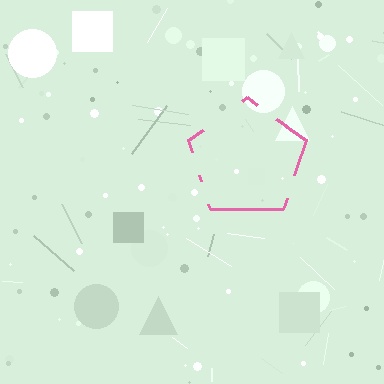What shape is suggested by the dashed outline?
The dashed outline suggests a pentagon.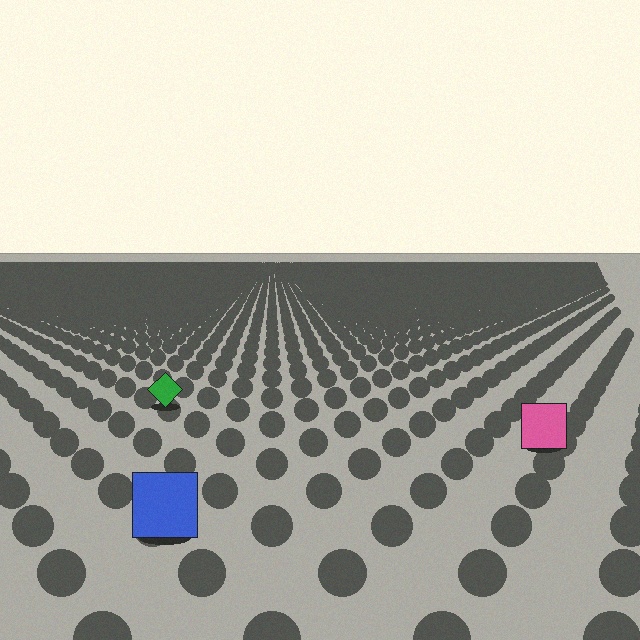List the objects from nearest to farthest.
From nearest to farthest: the blue square, the pink square, the green diamond.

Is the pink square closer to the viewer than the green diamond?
Yes. The pink square is closer — you can tell from the texture gradient: the ground texture is coarser near it.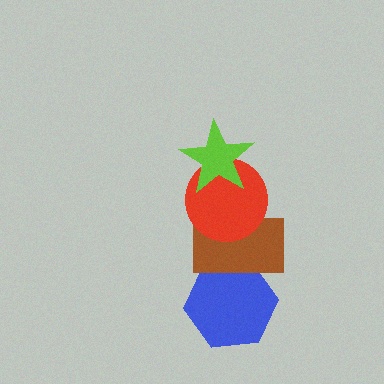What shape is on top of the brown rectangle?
The red circle is on top of the brown rectangle.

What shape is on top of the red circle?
The lime star is on top of the red circle.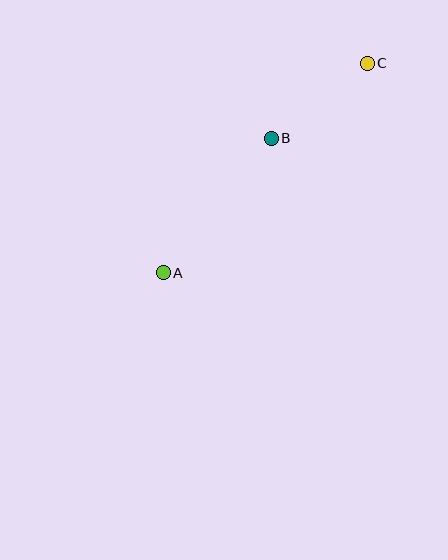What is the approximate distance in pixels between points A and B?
The distance between A and B is approximately 173 pixels.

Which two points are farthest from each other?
Points A and C are farthest from each other.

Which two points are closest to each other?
Points B and C are closest to each other.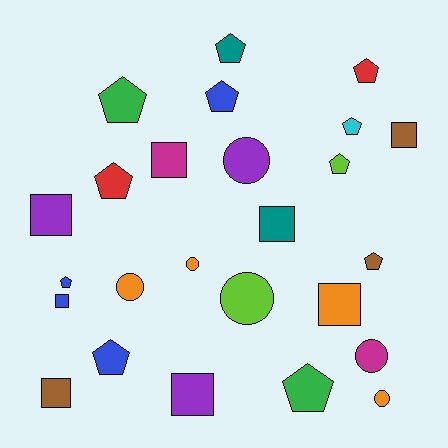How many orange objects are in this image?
There are 4 orange objects.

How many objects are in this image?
There are 25 objects.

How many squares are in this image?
There are 8 squares.